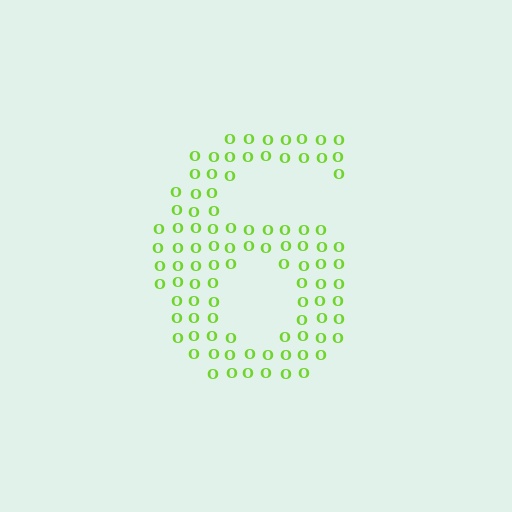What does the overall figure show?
The overall figure shows the digit 6.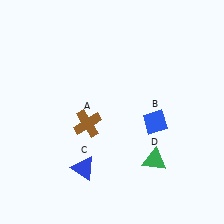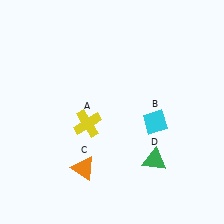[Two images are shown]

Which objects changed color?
A changed from brown to yellow. B changed from blue to cyan. C changed from blue to orange.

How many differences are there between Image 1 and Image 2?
There are 3 differences between the two images.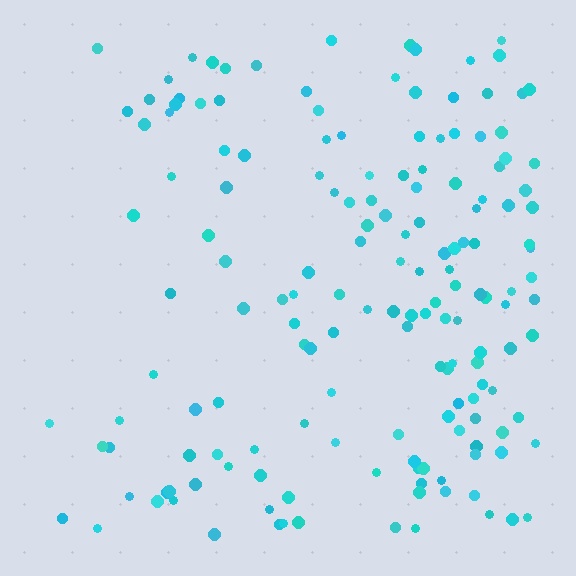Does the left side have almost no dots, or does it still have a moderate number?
Still a moderate number, just noticeably fewer than the right.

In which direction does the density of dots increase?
From left to right, with the right side densest.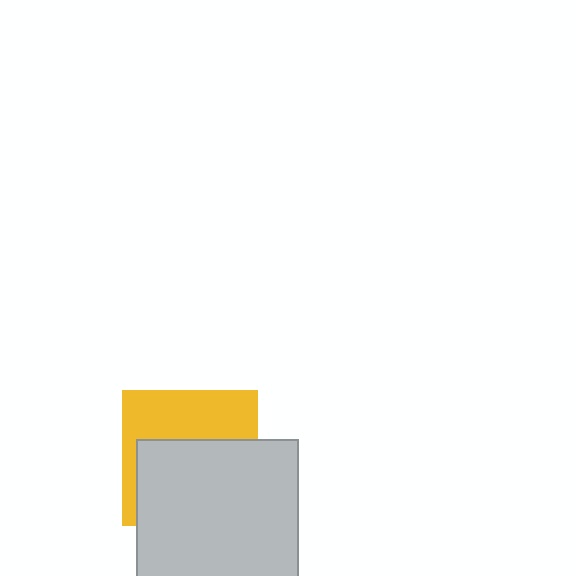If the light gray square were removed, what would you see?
You would see the complete yellow square.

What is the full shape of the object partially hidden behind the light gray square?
The partially hidden object is a yellow square.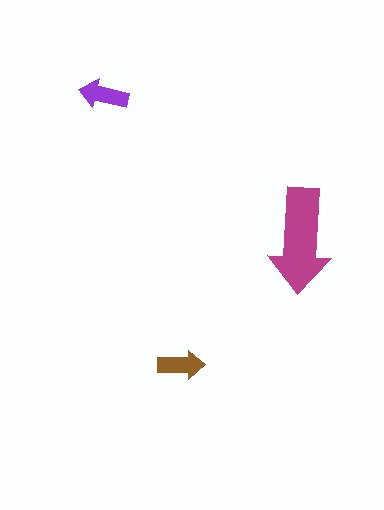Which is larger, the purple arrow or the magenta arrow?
The magenta one.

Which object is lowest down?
The brown arrow is bottommost.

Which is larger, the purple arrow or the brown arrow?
The purple one.